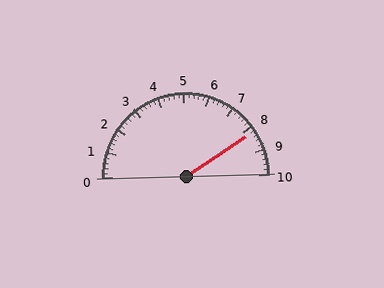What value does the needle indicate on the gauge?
The needle indicates approximately 8.2.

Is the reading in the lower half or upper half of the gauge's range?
The reading is in the upper half of the range (0 to 10).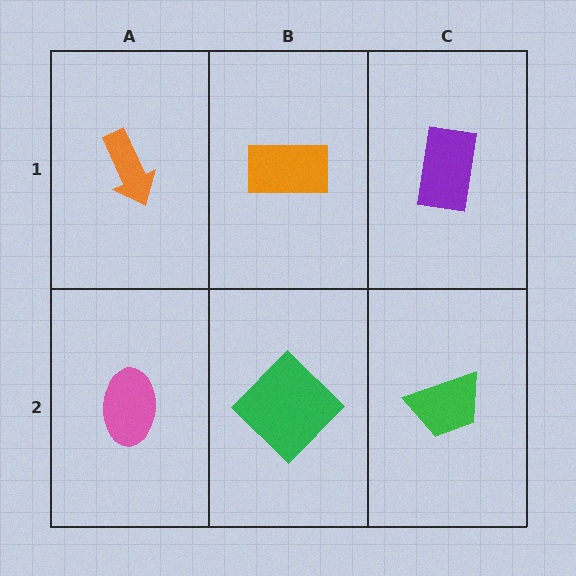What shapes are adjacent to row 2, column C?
A purple rectangle (row 1, column C), a green diamond (row 2, column B).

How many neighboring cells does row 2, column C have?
2.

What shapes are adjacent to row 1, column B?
A green diamond (row 2, column B), an orange arrow (row 1, column A), a purple rectangle (row 1, column C).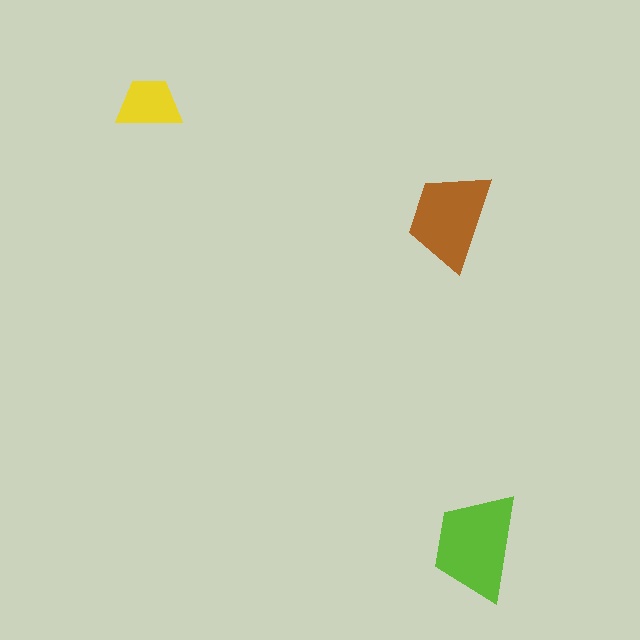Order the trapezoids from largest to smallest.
the lime one, the brown one, the yellow one.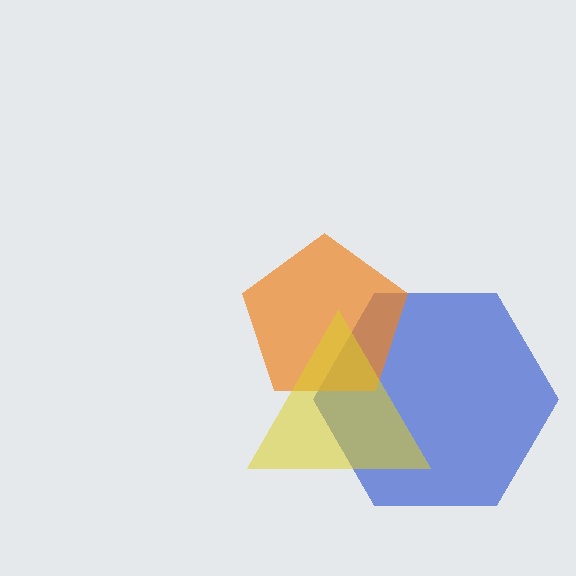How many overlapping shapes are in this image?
There are 3 overlapping shapes in the image.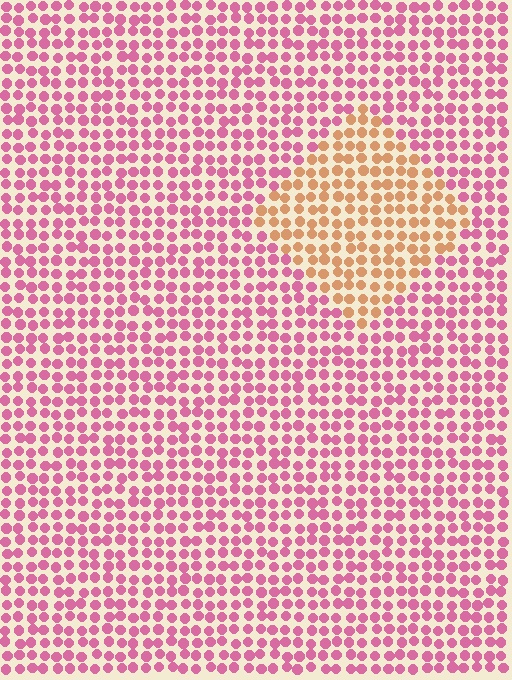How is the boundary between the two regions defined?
The boundary is defined purely by a slight shift in hue (about 55 degrees). Spacing, size, and orientation are identical on both sides.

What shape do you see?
I see a diamond.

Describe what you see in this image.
The image is filled with small pink elements in a uniform arrangement. A diamond-shaped region is visible where the elements are tinted to a slightly different hue, forming a subtle color boundary.